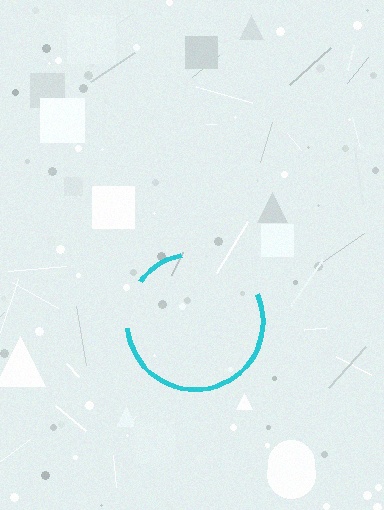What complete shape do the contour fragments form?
The contour fragments form a circle.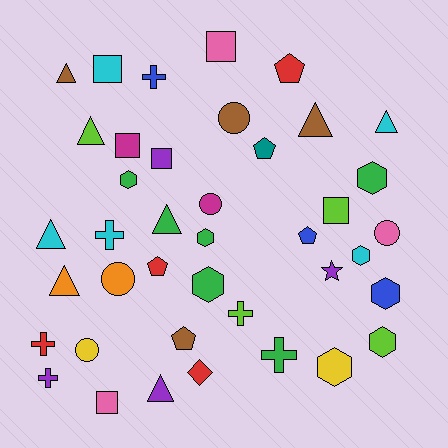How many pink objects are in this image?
There are 3 pink objects.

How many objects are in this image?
There are 40 objects.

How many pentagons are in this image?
There are 5 pentagons.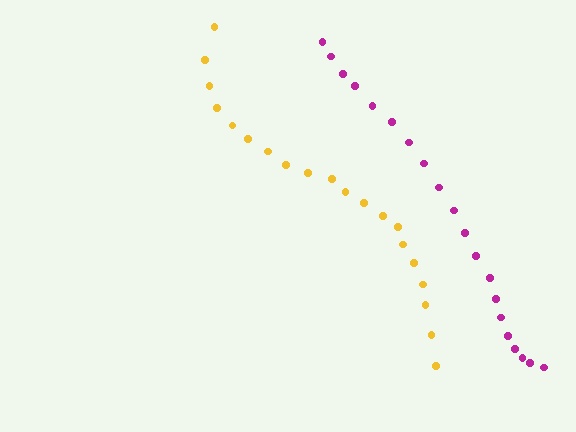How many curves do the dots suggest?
There are 2 distinct paths.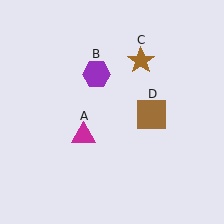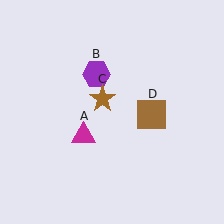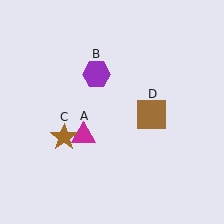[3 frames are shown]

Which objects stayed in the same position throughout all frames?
Magenta triangle (object A) and purple hexagon (object B) and brown square (object D) remained stationary.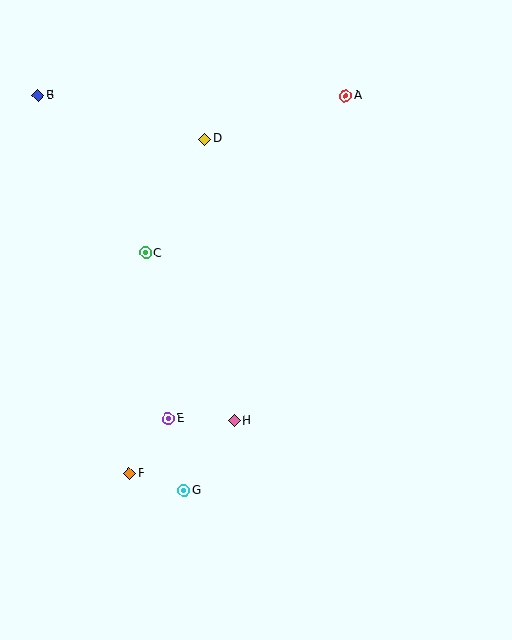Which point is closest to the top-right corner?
Point A is closest to the top-right corner.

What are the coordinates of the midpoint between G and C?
The midpoint between G and C is at (165, 372).